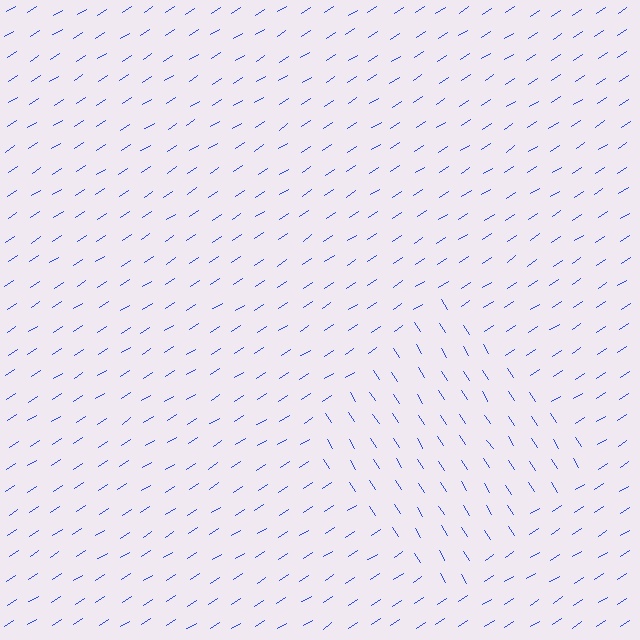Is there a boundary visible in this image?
Yes, there is a texture boundary formed by a change in line orientation.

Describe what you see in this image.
The image is filled with small blue line segments. A diamond region in the image has lines oriented differently from the surrounding lines, creating a visible texture boundary.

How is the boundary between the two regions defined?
The boundary is defined purely by a change in line orientation (approximately 89 degrees difference). All lines are the same color and thickness.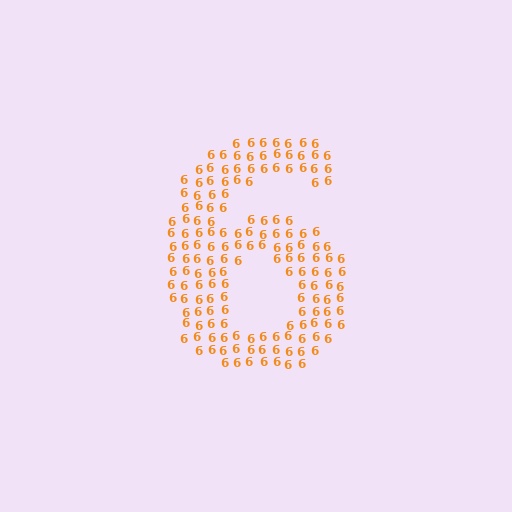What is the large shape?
The large shape is the digit 6.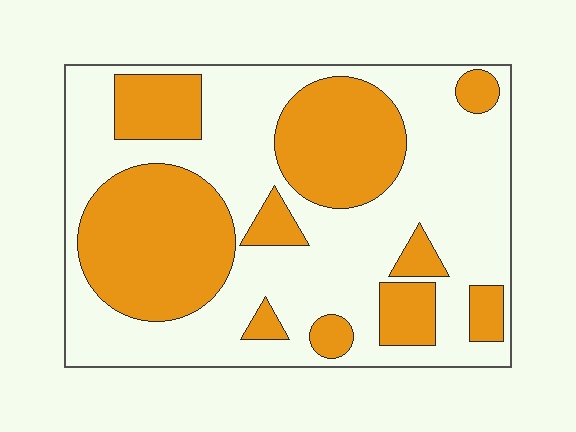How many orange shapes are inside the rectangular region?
10.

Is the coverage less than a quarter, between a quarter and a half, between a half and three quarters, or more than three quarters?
Between a quarter and a half.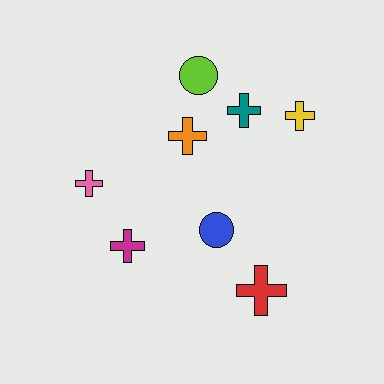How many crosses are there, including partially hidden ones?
There are 6 crosses.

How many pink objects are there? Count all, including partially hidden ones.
There is 1 pink object.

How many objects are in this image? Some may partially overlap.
There are 8 objects.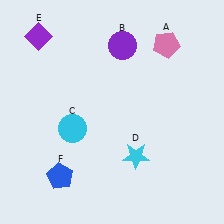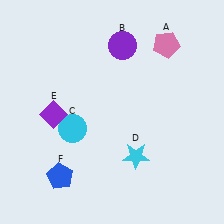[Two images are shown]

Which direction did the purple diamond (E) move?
The purple diamond (E) moved down.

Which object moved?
The purple diamond (E) moved down.